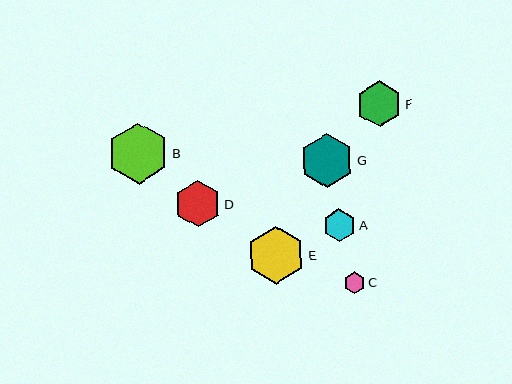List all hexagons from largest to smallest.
From largest to smallest: B, E, G, D, F, A, C.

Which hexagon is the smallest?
Hexagon C is the smallest with a size of approximately 22 pixels.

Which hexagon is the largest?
Hexagon B is the largest with a size of approximately 61 pixels.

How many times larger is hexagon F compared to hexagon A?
Hexagon F is approximately 1.4 times the size of hexagon A.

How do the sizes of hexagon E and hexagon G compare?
Hexagon E and hexagon G are approximately the same size.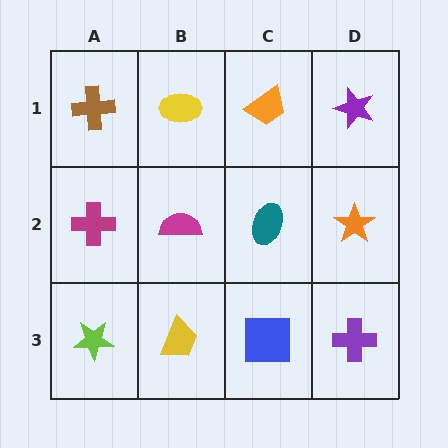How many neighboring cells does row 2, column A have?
3.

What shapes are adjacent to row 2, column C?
An orange trapezoid (row 1, column C), a blue square (row 3, column C), a magenta semicircle (row 2, column B), an orange star (row 2, column D).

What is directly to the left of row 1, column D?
An orange trapezoid.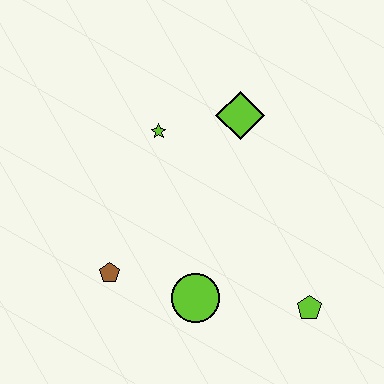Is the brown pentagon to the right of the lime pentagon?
No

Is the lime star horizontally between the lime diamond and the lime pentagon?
No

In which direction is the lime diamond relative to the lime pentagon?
The lime diamond is above the lime pentagon.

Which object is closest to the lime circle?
The brown pentagon is closest to the lime circle.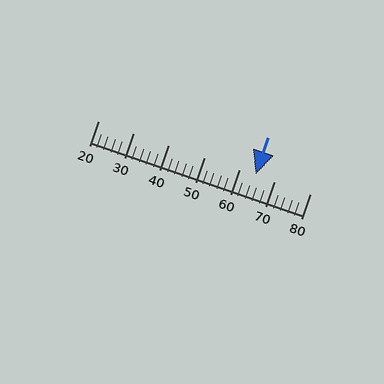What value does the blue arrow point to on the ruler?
The blue arrow points to approximately 64.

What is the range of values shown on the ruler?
The ruler shows values from 20 to 80.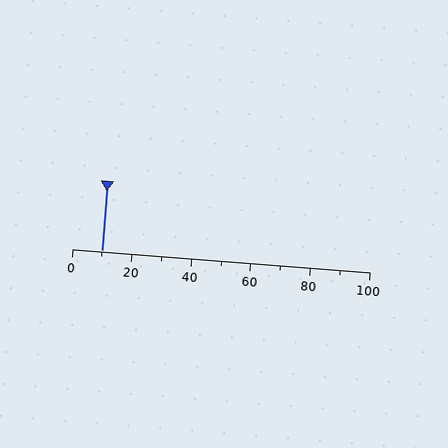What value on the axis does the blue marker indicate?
The marker indicates approximately 10.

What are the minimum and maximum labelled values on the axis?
The axis runs from 0 to 100.